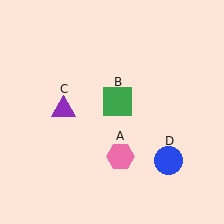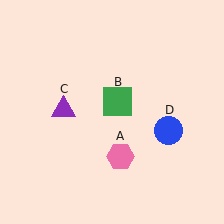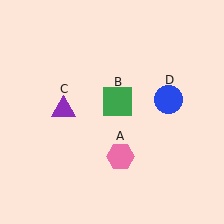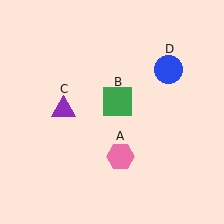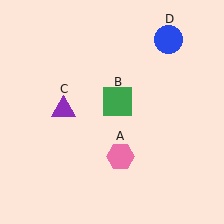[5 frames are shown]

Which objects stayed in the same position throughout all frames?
Pink hexagon (object A) and green square (object B) and purple triangle (object C) remained stationary.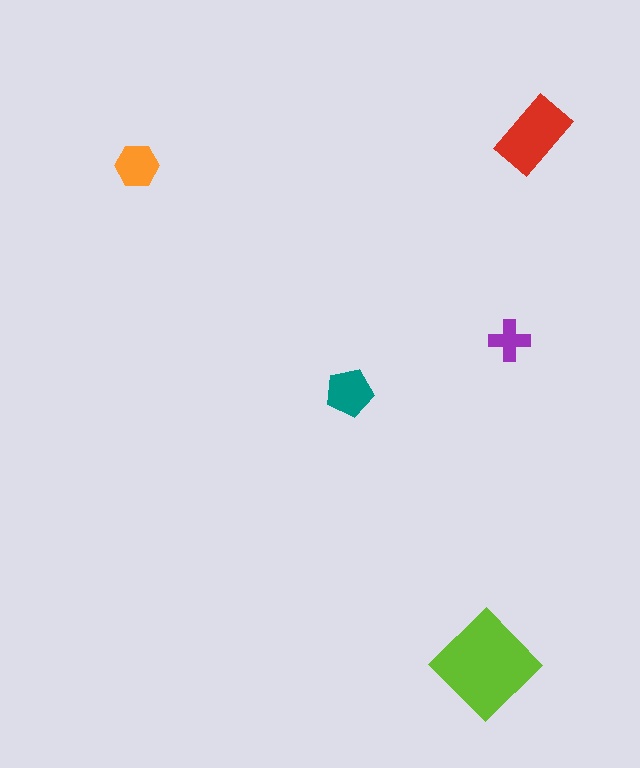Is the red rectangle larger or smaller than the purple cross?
Larger.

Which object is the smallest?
The purple cross.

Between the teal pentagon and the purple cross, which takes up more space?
The teal pentagon.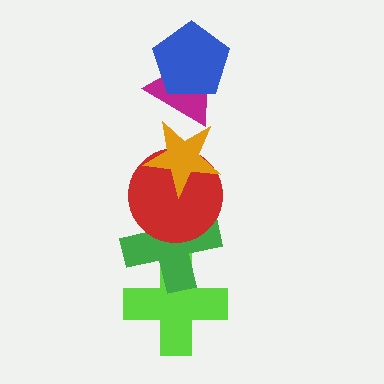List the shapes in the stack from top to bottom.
From top to bottom: the blue pentagon, the magenta triangle, the orange star, the red circle, the green cross, the lime cross.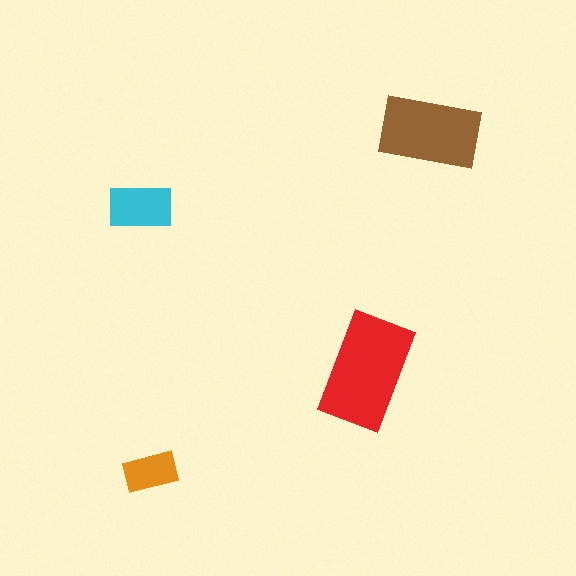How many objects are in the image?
There are 4 objects in the image.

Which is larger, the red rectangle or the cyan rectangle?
The red one.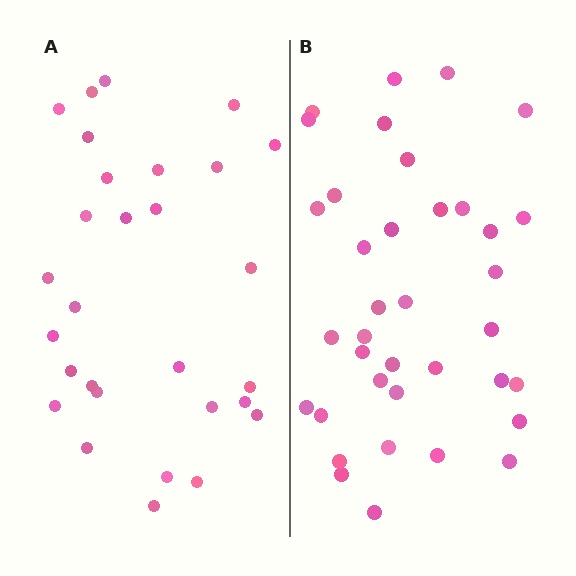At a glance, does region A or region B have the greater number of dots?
Region B (the right region) has more dots.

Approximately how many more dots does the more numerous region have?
Region B has roughly 8 or so more dots than region A.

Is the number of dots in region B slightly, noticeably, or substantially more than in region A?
Region B has noticeably more, but not dramatically so. The ratio is roughly 1.3 to 1.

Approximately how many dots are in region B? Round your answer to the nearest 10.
About 40 dots. (The exact count is 37, which rounds to 40.)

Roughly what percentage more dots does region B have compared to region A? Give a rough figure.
About 30% more.